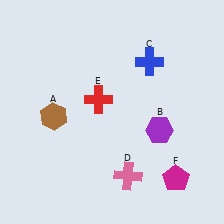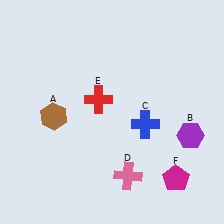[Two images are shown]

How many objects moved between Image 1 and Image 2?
2 objects moved between the two images.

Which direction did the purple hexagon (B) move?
The purple hexagon (B) moved right.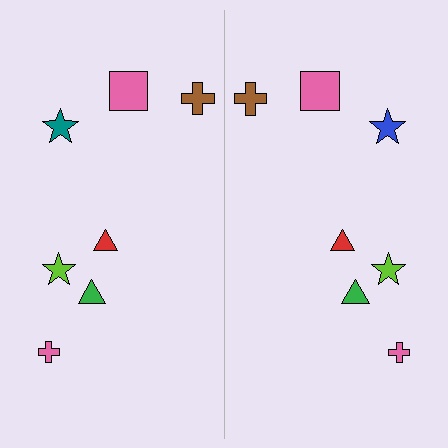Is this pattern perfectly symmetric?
No, the pattern is not perfectly symmetric. The blue star on the right side breaks the symmetry — its mirror counterpart is teal.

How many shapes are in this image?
There are 14 shapes in this image.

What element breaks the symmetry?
The blue star on the right side breaks the symmetry — its mirror counterpart is teal.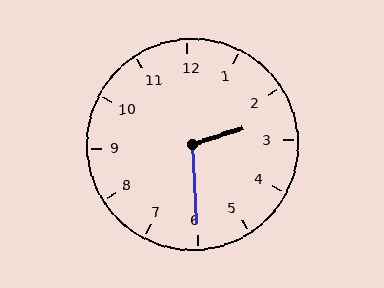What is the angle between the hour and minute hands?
Approximately 105 degrees.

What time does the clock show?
2:30.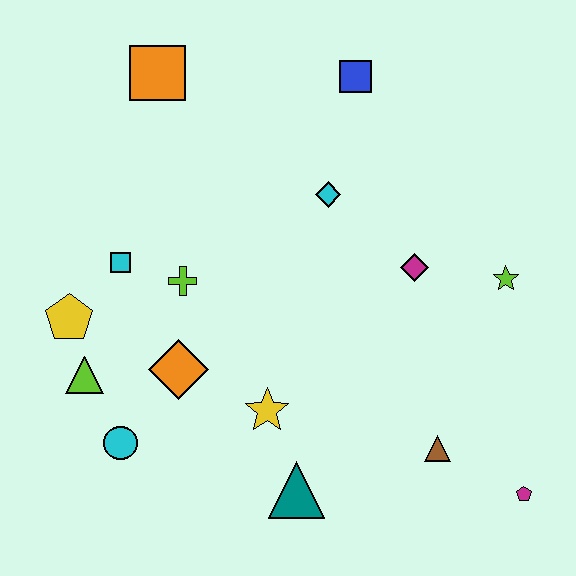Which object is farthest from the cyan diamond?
The magenta pentagon is farthest from the cyan diamond.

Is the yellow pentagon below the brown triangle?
No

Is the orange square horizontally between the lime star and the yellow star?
No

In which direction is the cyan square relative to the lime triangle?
The cyan square is above the lime triangle.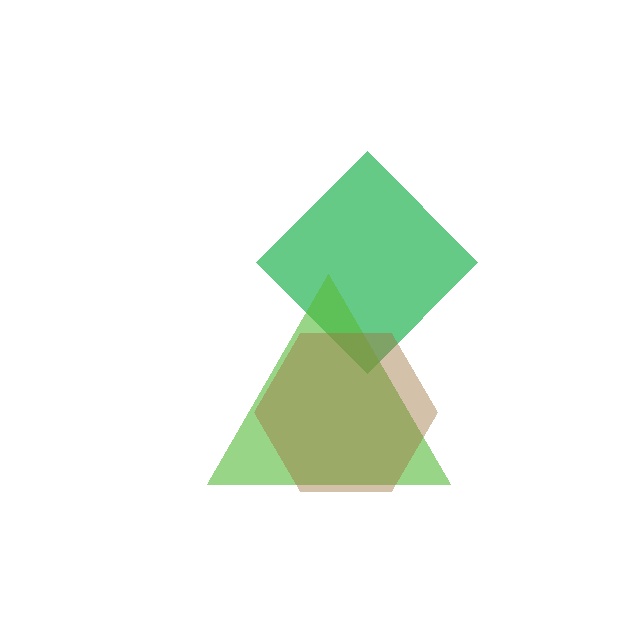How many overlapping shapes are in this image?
There are 3 overlapping shapes in the image.